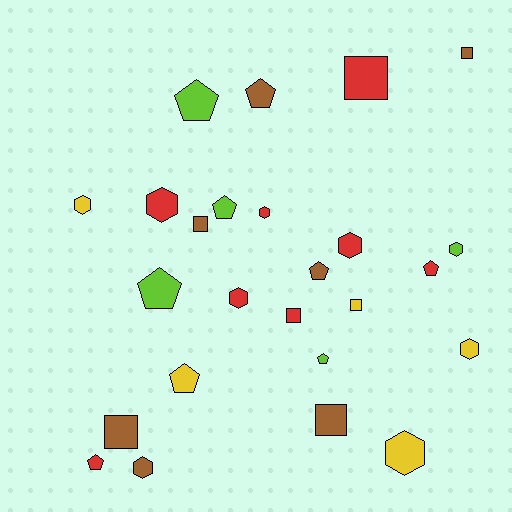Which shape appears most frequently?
Hexagon, with 9 objects.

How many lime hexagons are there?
There is 1 lime hexagon.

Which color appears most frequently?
Red, with 8 objects.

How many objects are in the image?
There are 25 objects.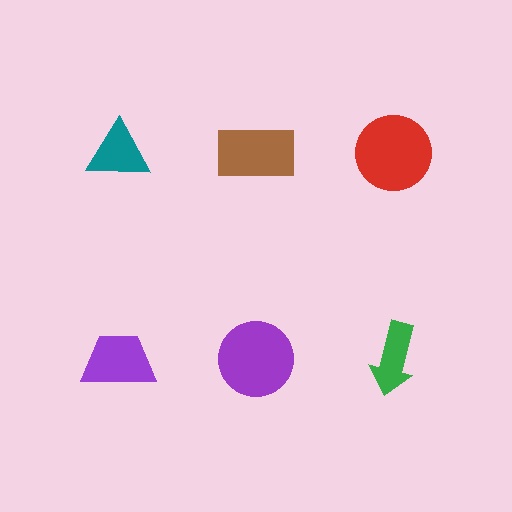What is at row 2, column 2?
A purple circle.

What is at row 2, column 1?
A purple trapezoid.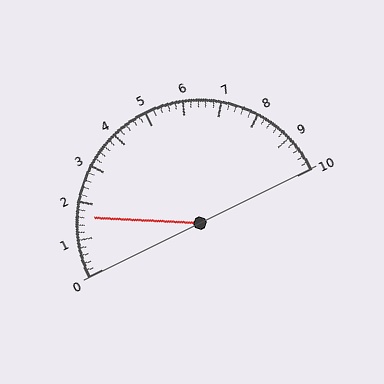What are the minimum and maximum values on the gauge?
The gauge ranges from 0 to 10.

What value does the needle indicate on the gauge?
The needle indicates approximately 1.6.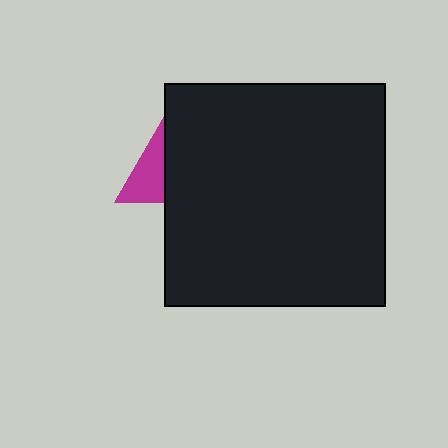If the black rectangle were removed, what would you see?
You would see the complete magenta triangle.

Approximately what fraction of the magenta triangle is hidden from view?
Roughly 60% of the magenta triangle is hidden behind the black rectangle.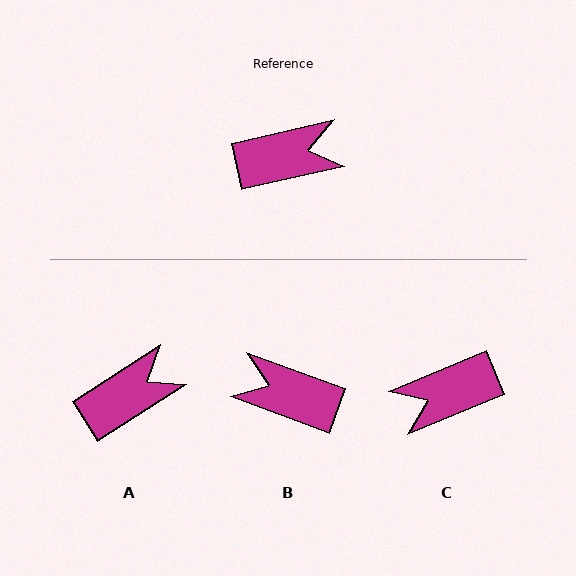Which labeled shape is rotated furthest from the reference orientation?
C, about 170 degrees away.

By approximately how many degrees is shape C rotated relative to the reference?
Approximately 170 degrees clockwise.